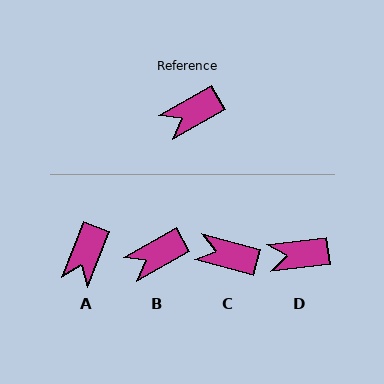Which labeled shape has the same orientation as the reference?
B.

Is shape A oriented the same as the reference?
No, it is off by about 40 degrees.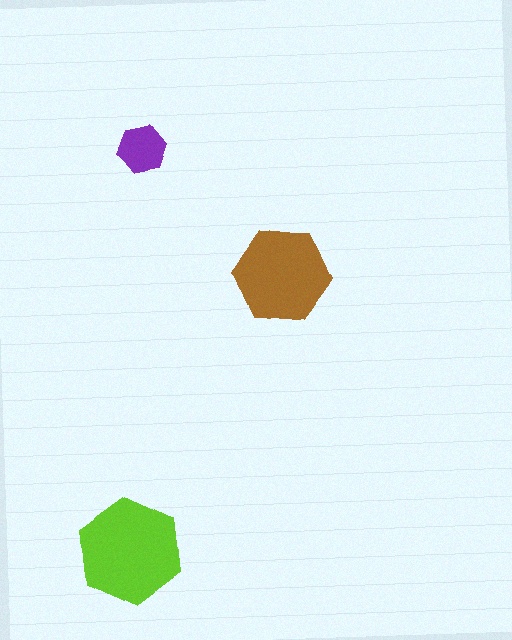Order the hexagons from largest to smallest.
the lime one, the brown one, the purple one.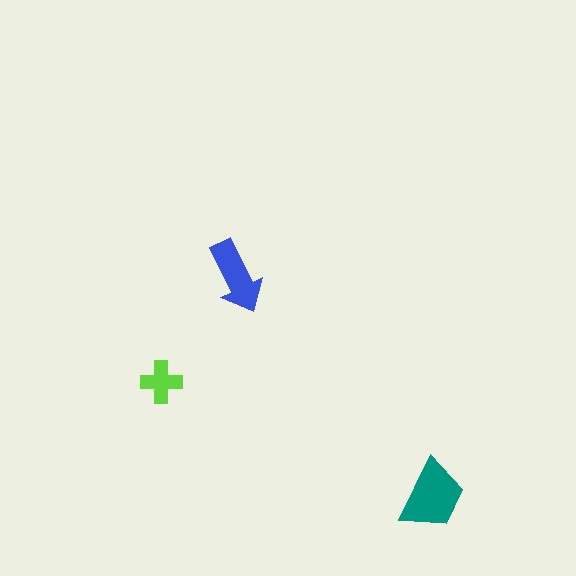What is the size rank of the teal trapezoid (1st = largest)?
1st.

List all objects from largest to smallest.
The teal trapezoid, the blue arrow, the lime cross.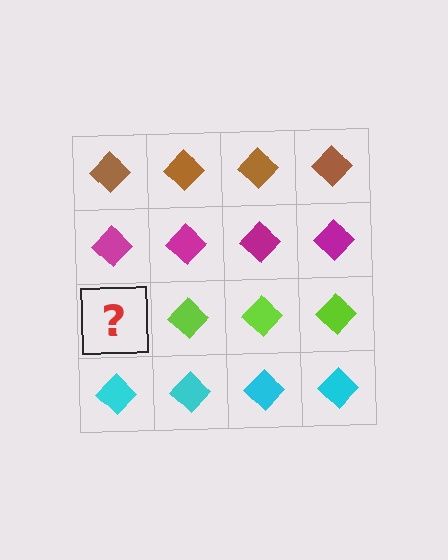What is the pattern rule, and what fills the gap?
The rule is that each row has a consistent color. The gap should be filled with a lime diamond.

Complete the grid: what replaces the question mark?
The question mark should be replaced with a lime diamond.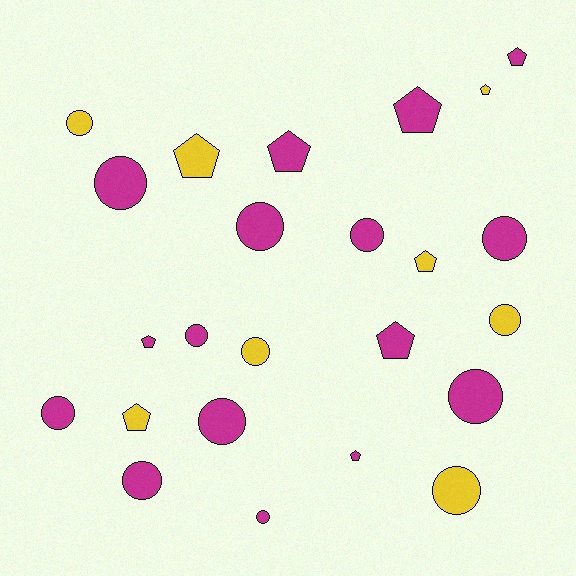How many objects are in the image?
There are 24 objects.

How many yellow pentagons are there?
There are 4 yellow pentagons.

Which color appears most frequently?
Magenta, with 16 objects.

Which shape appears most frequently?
Circle, with 14 objects.